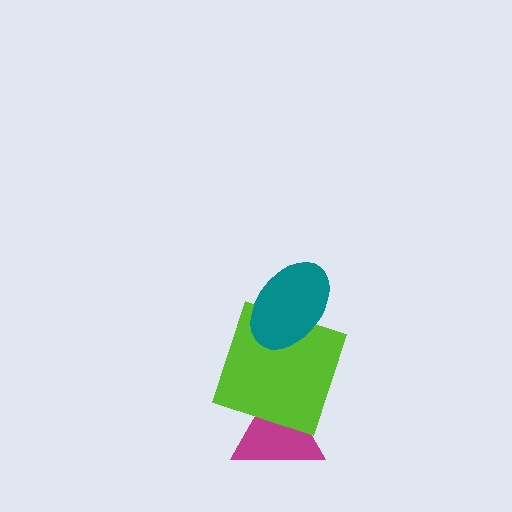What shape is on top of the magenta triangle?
The lime square is on top of the magenta triangle.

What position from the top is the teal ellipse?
The teal ellipse is 1st from the top.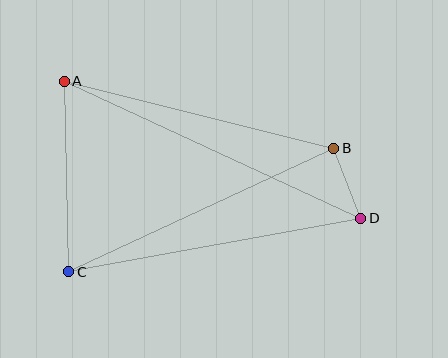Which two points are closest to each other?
Points B and D are closest to each other.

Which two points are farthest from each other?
Points A and D are farthest from each other.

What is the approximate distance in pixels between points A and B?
The distance between A and B is approximately 277 pixels.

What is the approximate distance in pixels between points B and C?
The distance between B and C is approximately 292 pixels.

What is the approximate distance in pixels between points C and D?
The distance between C and D is approximately 297 pixels.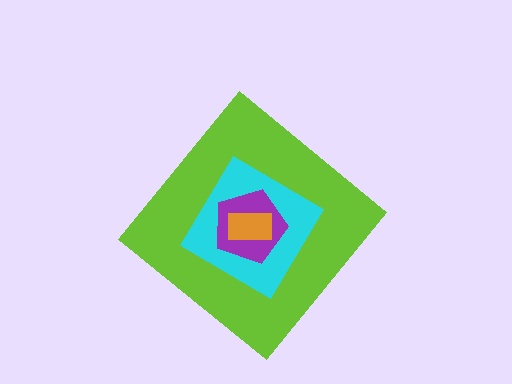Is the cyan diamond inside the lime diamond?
Yes.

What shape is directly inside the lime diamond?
The cyan diamond.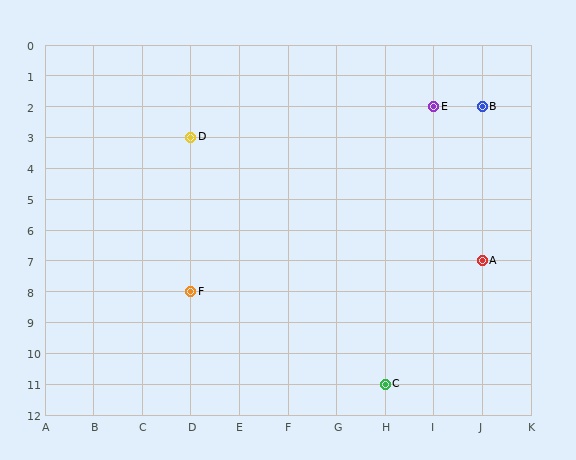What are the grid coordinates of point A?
Point A is at grid coordinates (J, 7).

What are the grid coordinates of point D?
Point D is at grid coordinates (D, 3).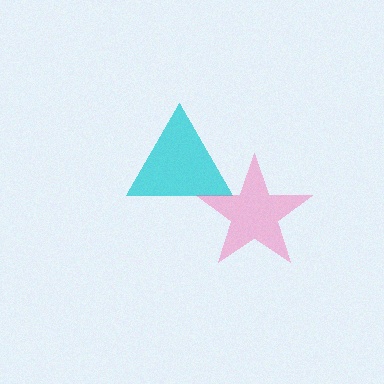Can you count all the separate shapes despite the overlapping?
Yes, there are 2 separate shapes.